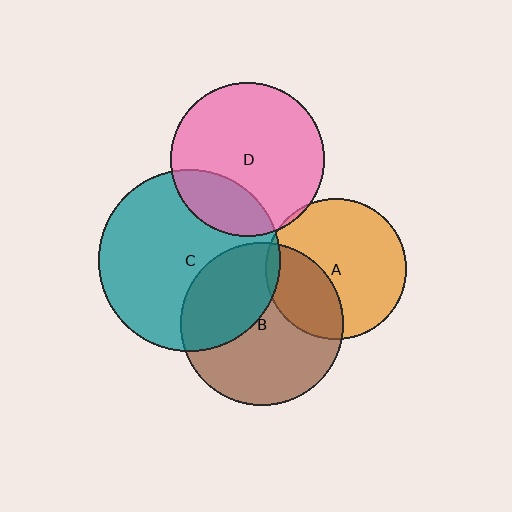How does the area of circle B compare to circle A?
Approximately 1.3 times.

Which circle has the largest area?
Circle C (teal).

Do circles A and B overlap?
Yes.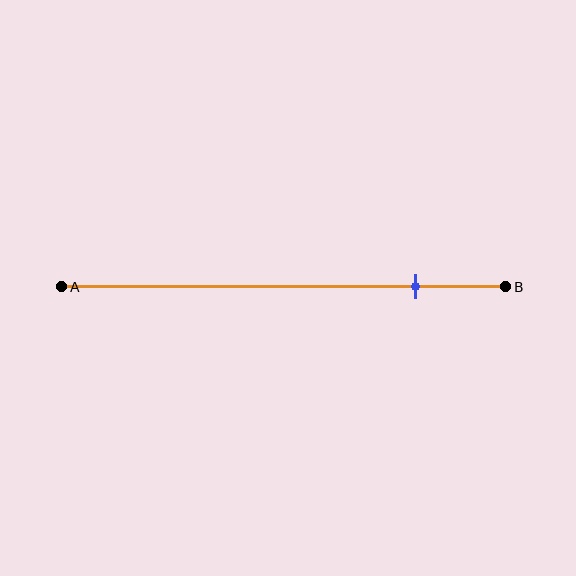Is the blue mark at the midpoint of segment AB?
No, the mark is at about 80% from A, not at the 50% midpoint.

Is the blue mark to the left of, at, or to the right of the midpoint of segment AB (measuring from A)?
The blue mark is to the right of the midpoint of segment AB.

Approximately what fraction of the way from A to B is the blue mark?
The blue mark is approximately 80% of the way from A to B.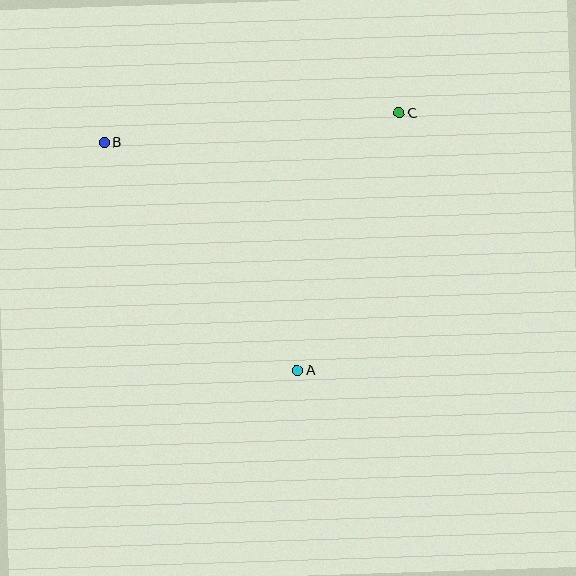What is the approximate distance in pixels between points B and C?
The distance between B and C is approximately 296 pixels.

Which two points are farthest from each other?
Points A and B are farthest from each other.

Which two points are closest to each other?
Points A and C are closest to each other.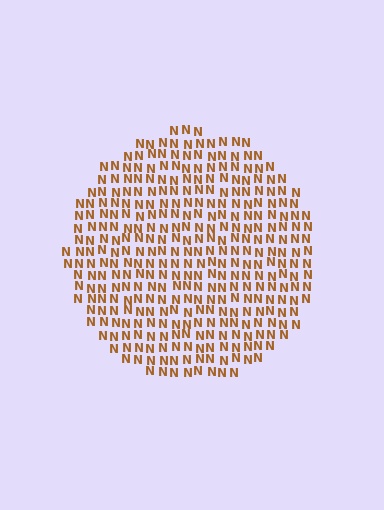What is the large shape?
The large shape is a circle.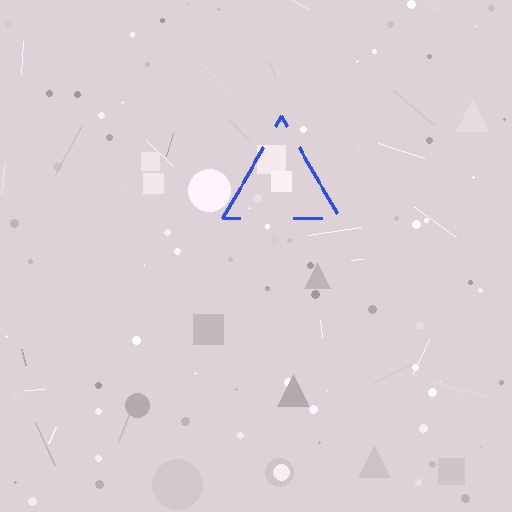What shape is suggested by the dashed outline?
The dashed outline suggests a triangle.